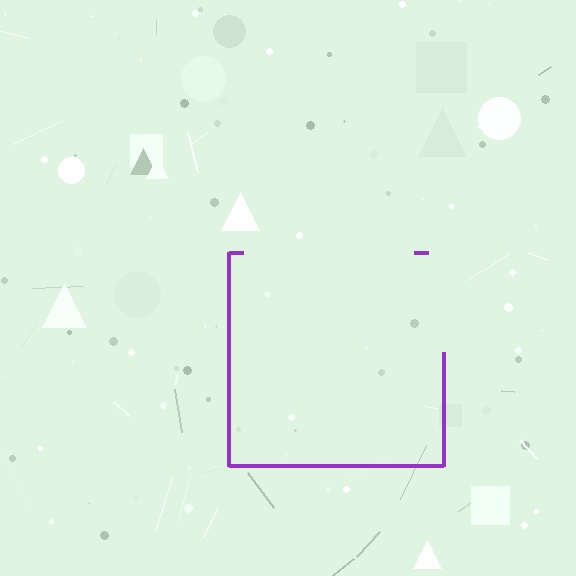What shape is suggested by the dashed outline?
The dashed outline suggests a square.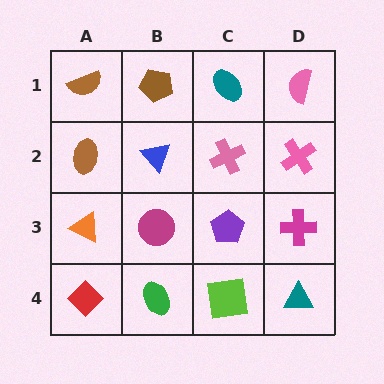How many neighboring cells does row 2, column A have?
3.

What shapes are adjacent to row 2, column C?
A teal ellipse (row 1, column C), a purple pentagon (row 3, column C), a blue triangle (row 2, column B), a pink cross (row 2, column D).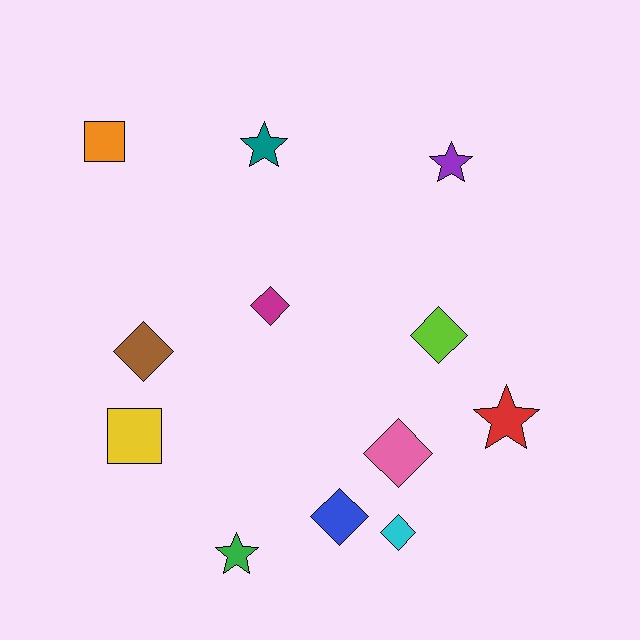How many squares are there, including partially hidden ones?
There are 2 squares.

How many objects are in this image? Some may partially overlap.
There are 12 objects.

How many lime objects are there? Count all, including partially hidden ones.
There is 1 lime object.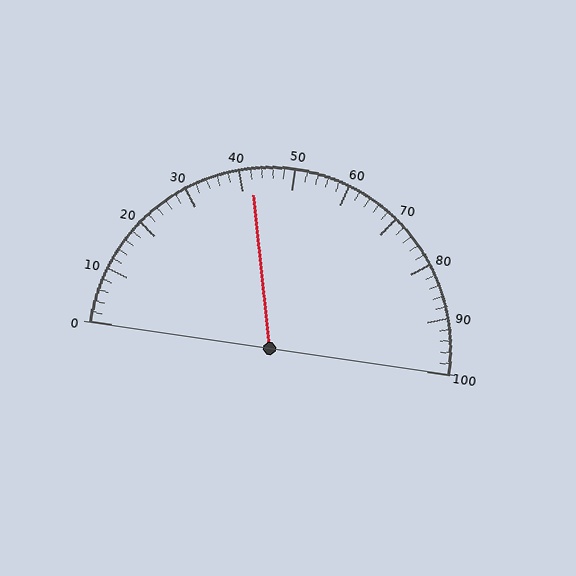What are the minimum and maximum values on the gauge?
The gauge ranges from 0 to 100.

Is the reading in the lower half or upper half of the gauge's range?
The reading is in the lower half of the range (0 to 100).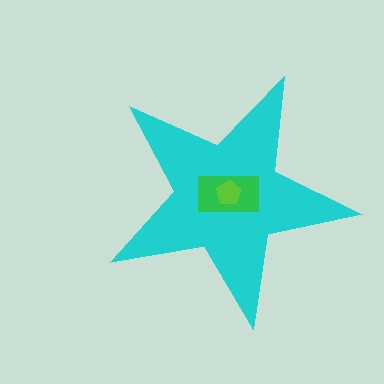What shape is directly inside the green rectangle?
The lime pentagon.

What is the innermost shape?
The lime pentagon.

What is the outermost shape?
The cyan star.